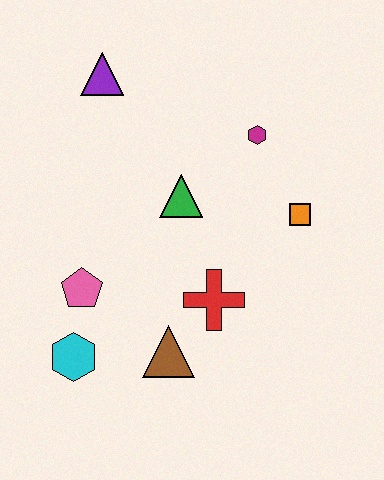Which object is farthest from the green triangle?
The cyan hexagon is farthest from the green triangle.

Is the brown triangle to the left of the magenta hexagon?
Yes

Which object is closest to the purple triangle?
The green triangle is closest to the purple triangle.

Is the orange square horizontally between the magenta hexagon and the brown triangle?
No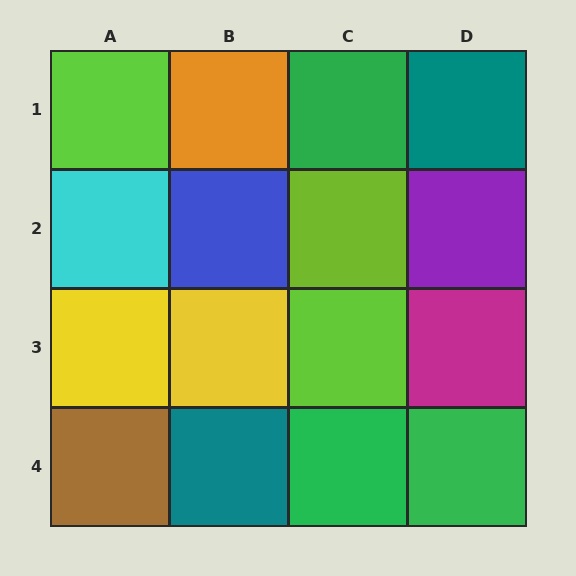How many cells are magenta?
1 cell is magenta.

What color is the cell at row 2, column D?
Purple.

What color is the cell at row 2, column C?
Lime.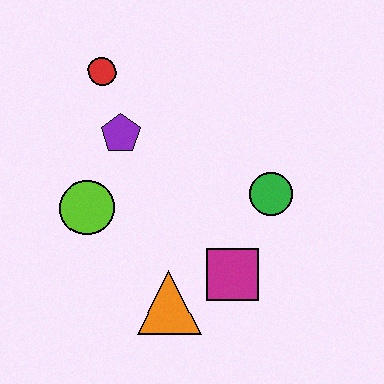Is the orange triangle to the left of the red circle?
No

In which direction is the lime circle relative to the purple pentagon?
The lime circle is below the purple pentagon.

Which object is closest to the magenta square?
The orange triangle is closest to the magenta square.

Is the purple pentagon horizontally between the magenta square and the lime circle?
Yes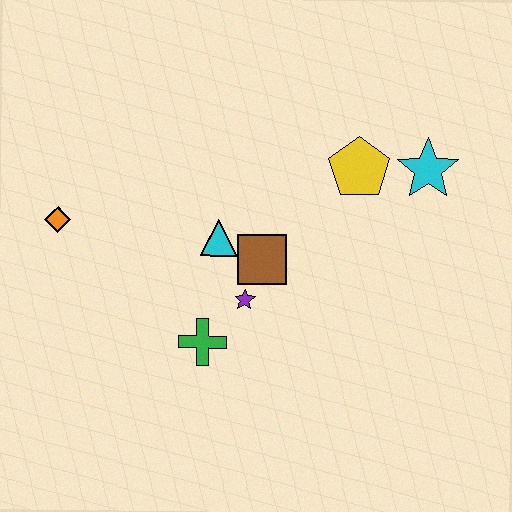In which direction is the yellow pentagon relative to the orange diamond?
The yellow pentagon is to the right of the orange diamond.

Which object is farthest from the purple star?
The cyan star is farthest from the purple star.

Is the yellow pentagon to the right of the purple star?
Yes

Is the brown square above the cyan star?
No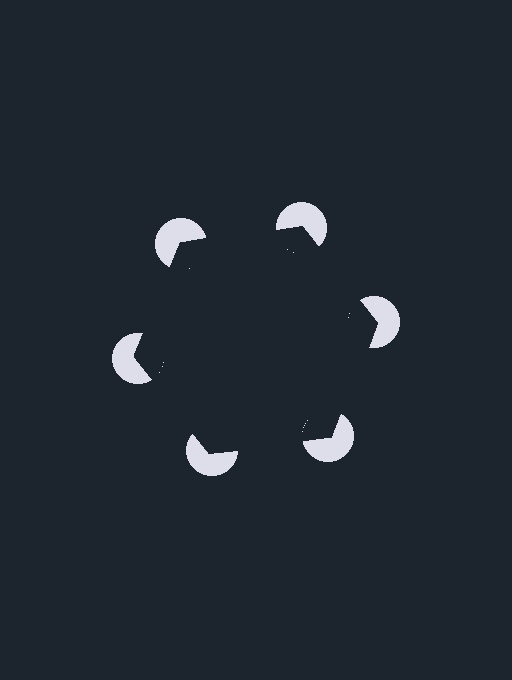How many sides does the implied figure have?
6 sides.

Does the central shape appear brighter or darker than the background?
It typically appears slightly darker than the background, even though no actual brightness change is drawn.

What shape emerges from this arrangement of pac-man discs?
An illusory hexagon — its edges are inferred from the aligned wedge cuts in the pac-man discs, not physically drawn.